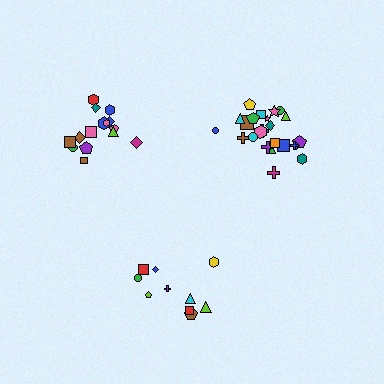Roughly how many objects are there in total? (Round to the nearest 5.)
Roughly 50 objects in total.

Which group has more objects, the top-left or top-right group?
The top-right group.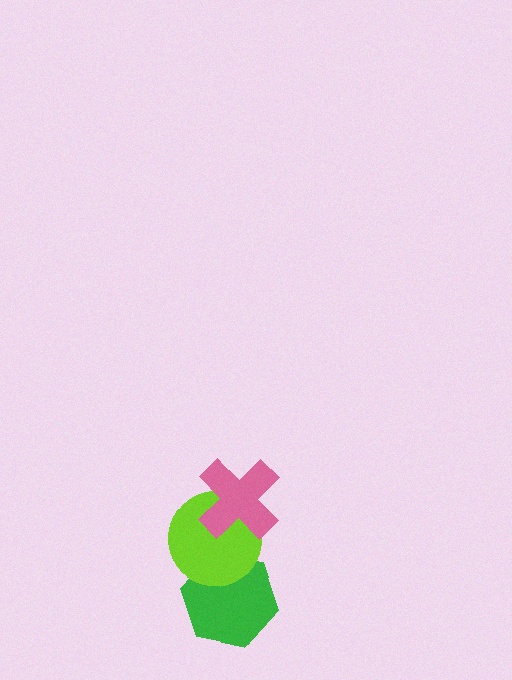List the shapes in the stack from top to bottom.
From top to bottom: the pink cross, the lime circle, the green hexagon.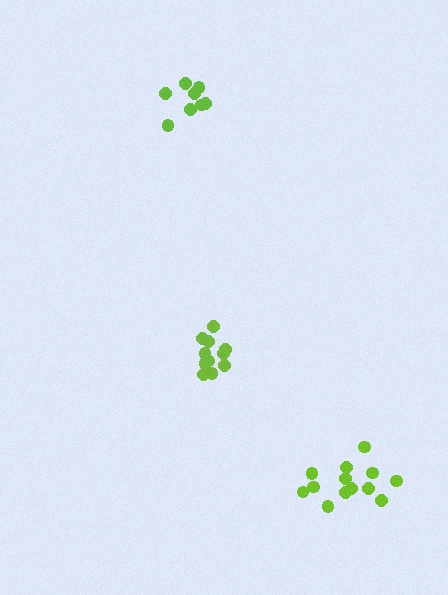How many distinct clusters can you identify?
There are 3 distinct clusters.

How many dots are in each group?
Group 1: 13 dots, Group 2: 11 dots, Group 3: 8 dots (32 total).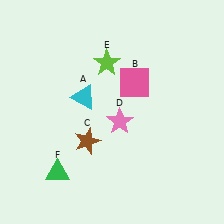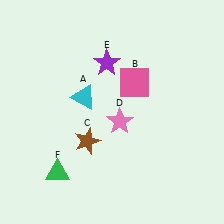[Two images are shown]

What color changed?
The star (E) changed from lime in Image 1 to purple in Image 2.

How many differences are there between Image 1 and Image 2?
There is 1 difference between the two images.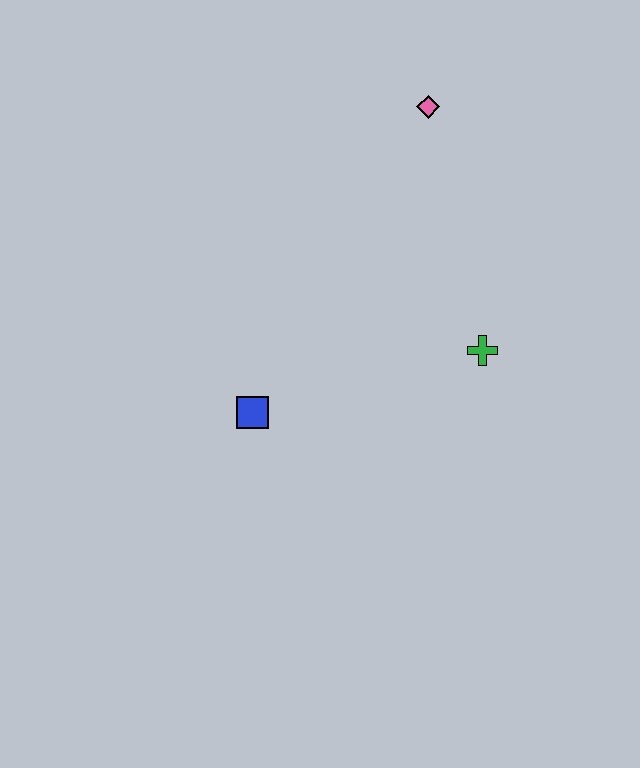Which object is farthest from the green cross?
The pink diamond is farthest from the green cross.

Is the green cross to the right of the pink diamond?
Yes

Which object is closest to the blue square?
The green cross is closest to the blue square.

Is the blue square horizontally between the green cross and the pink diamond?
No